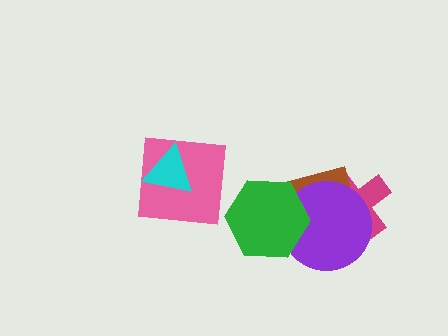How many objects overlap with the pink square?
1 object overlaps with the pink square.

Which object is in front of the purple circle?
The green hexagon is in front of the purple circle.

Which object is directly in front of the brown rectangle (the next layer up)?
The purple circle is directly in front of the brown rectangle.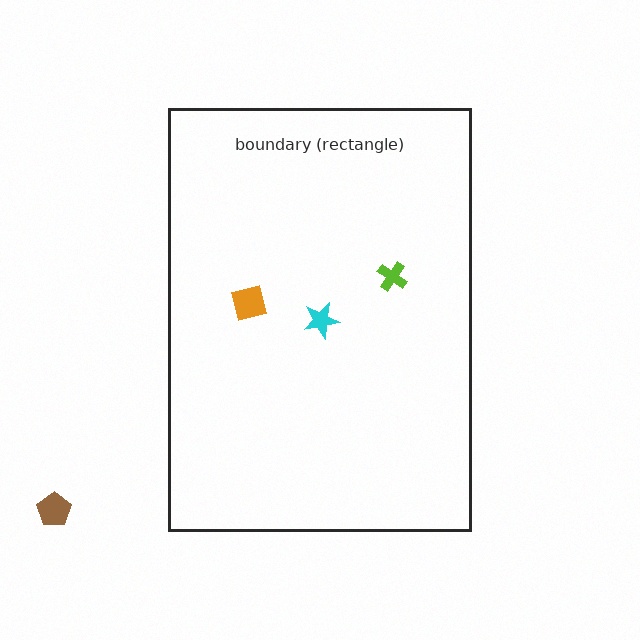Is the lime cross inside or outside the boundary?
Inside.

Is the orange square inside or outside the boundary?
Inside.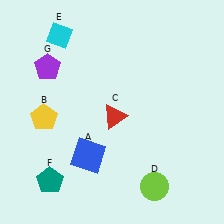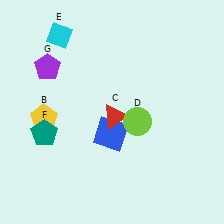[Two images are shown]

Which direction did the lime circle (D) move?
The lime circle (D) moved up.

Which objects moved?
The objects that moved are: the blue square (A), the lime circle (D), the teal pentagon (F).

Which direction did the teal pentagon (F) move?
The teal pentagon (F) moved up.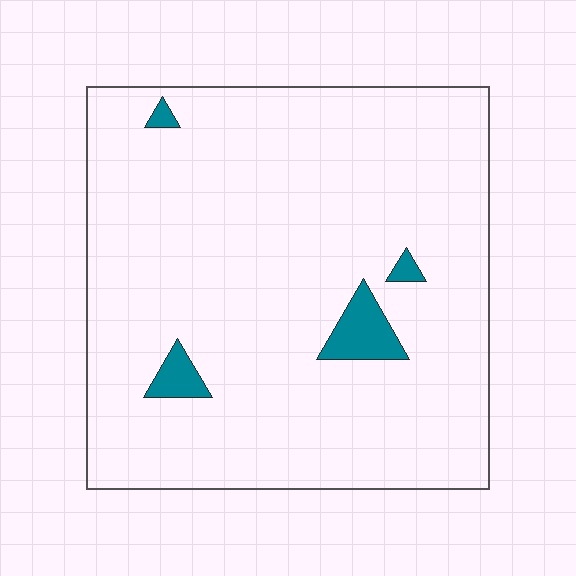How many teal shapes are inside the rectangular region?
4.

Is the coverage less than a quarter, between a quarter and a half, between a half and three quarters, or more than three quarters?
Less than a quarter.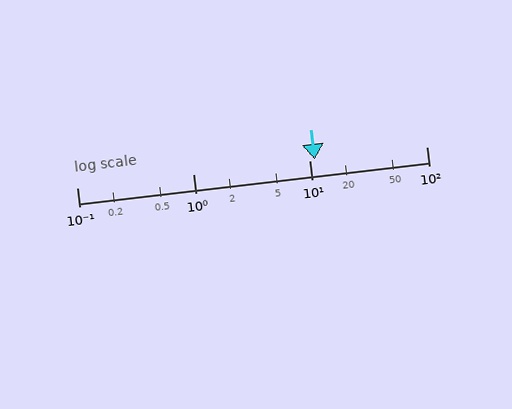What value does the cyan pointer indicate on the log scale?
The pointer indicates approximately 11.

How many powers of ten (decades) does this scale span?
The scale spans 3 decades, from 0.1 to 100.